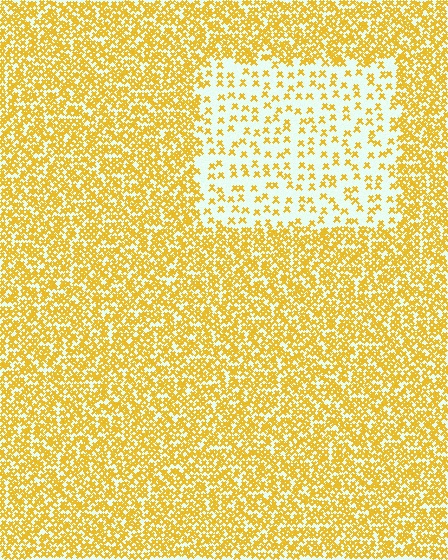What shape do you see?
I see a rectangle.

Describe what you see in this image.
The image contains small yellow elements arranged at two different densities. A rectangle-shaped region is visible where the elements are less densely packed than the surrounding area.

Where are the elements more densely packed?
The elements are more densely packed outside the rectangle boundary.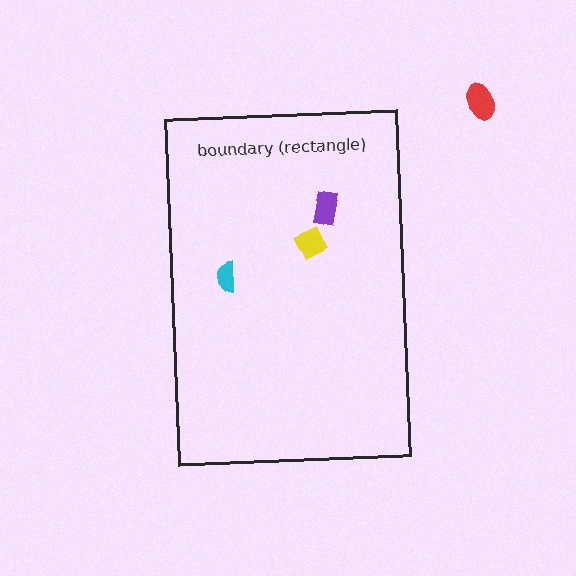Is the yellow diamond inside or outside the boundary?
Inside.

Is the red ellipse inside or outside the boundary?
Outside.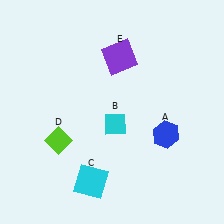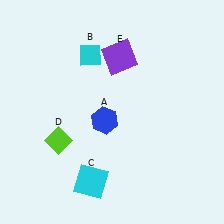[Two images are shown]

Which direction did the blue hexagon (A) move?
The blue hexagon (A) moved left.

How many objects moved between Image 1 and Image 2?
2 objects moved between the two images.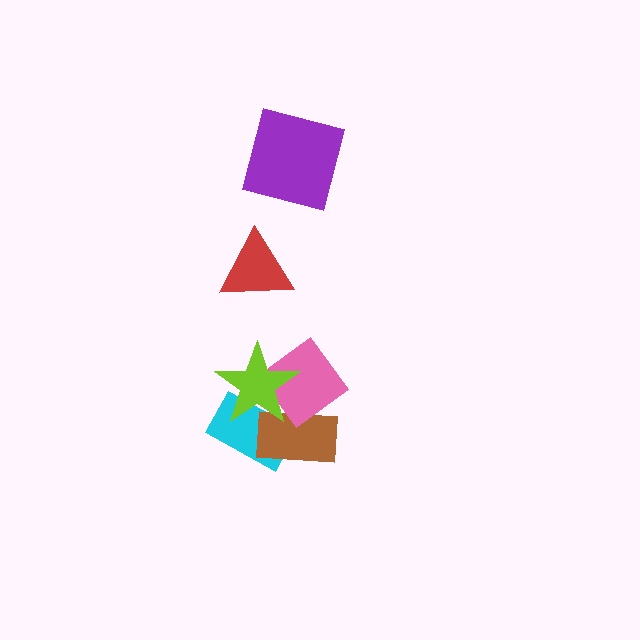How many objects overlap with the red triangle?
0 objects overlap with the red triangle.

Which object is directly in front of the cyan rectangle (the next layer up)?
The brown rectangle is directly in front of the cyan rectangle.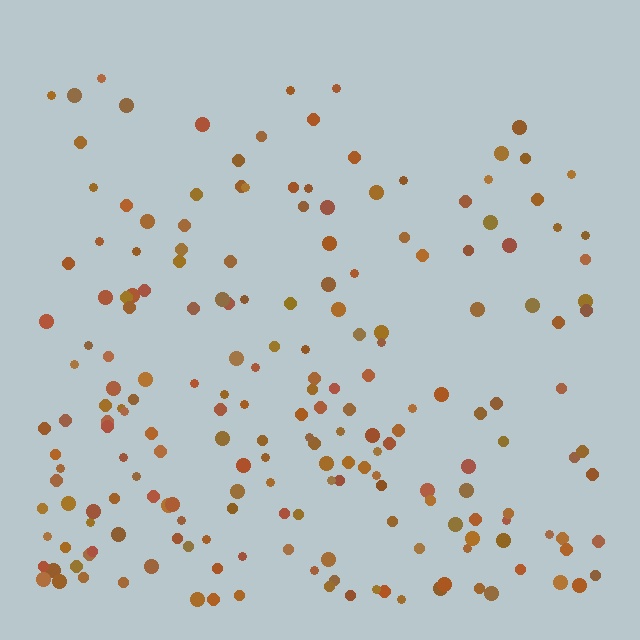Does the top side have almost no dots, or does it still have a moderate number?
Still a moderate number, just noticeably fewer than the bottom.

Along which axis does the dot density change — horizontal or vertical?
Vertical.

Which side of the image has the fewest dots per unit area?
The top.